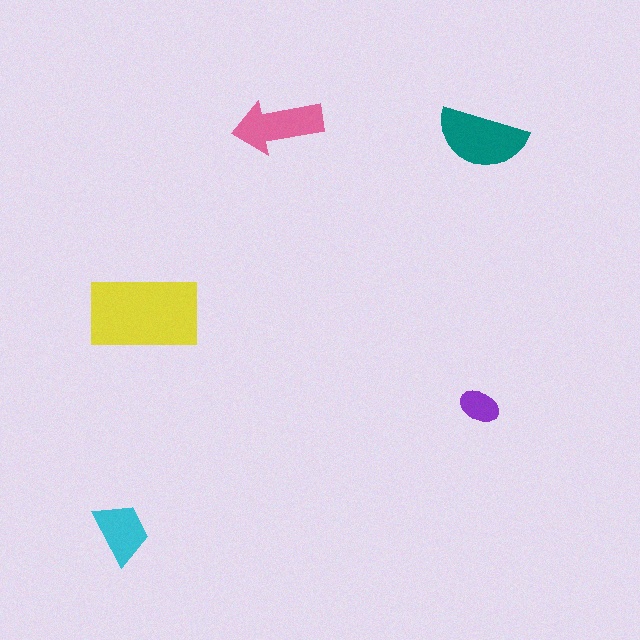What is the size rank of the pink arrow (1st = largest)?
3rd.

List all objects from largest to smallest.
The yellow rectangle, the teal semicircle, the pink arrow, the cyan trapezoid, the purple ellipse.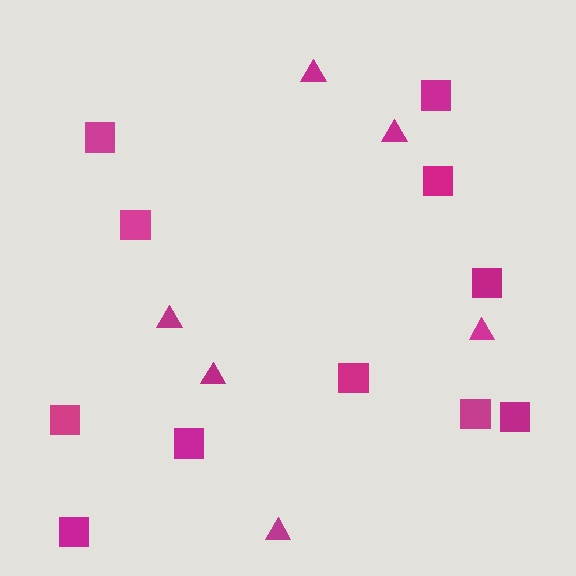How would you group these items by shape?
There are 2 groups: one group of triangles (6) and one group of squares (11).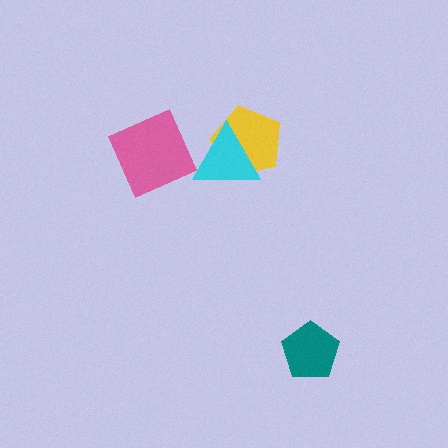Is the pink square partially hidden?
No, no other shape covers it.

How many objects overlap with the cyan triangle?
1 object overlaps with the cyan triangle.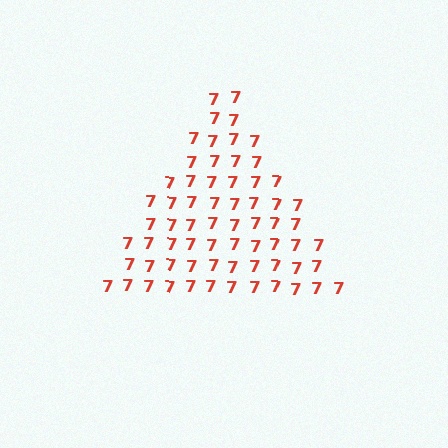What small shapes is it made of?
It is made of small digit 7's.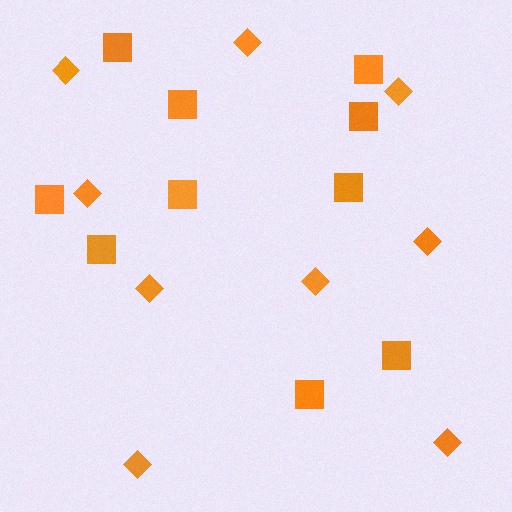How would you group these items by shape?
There are 2 groups: one group of squares (10) and one group of diamonds (9).